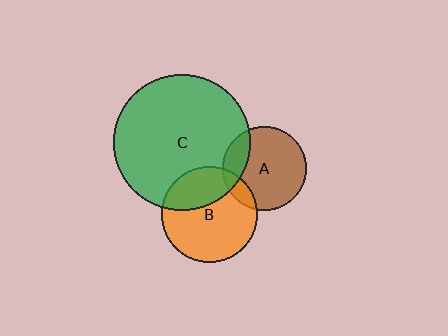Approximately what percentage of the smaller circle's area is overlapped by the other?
Approximately 15%.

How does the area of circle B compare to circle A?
Approximately 1.3 times.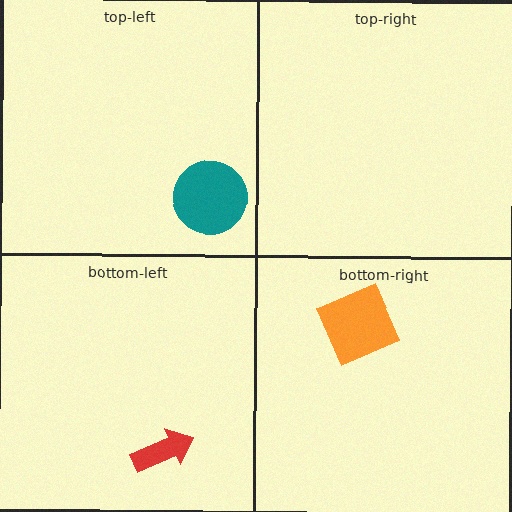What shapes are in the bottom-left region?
The red arrow.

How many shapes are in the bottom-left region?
1.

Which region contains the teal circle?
The top-left region.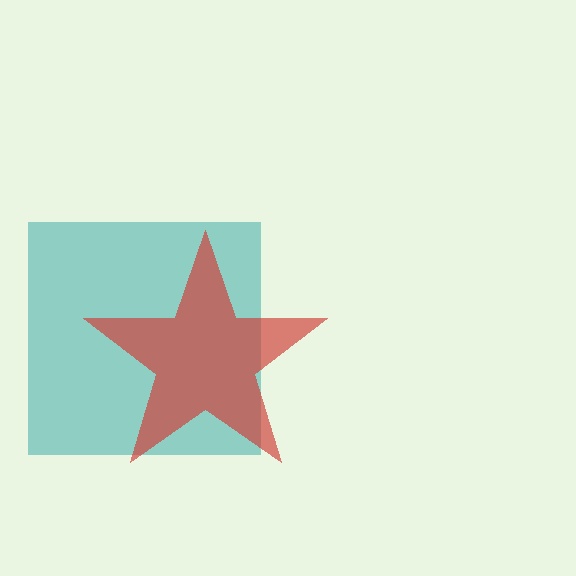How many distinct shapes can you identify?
There are 2 distinct shapes: a teal square, a red star.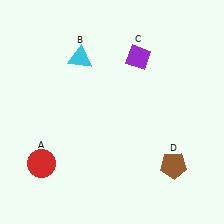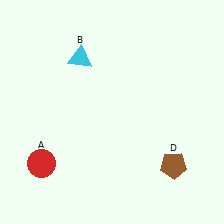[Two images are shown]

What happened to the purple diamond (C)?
The purple diamond (C) was removed in Image 2. It was in the top-right area of Image 1.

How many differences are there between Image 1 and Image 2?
There is 1 difference between the two images.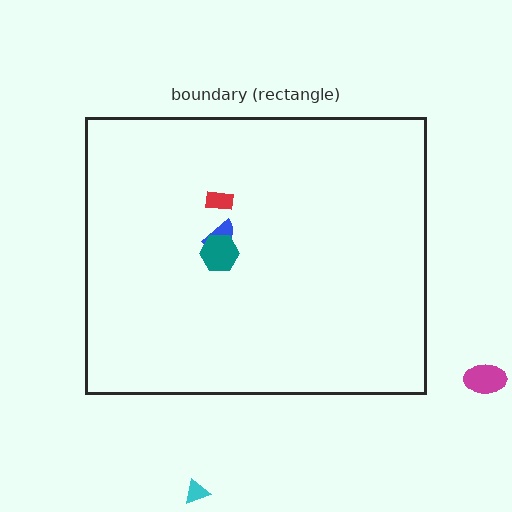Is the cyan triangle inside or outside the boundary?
Outside.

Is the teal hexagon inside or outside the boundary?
Inside.